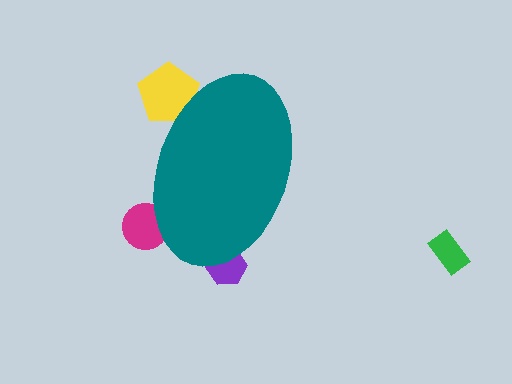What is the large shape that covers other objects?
A teal ellipse.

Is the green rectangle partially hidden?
No, the green rectangle is fully visible.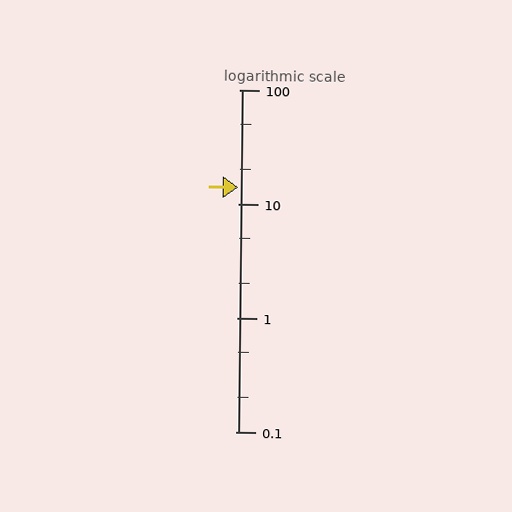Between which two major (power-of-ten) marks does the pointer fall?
The pointer is between 10 and 100.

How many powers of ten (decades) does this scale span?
The scale spans 3 decades, from 0.1 to 100.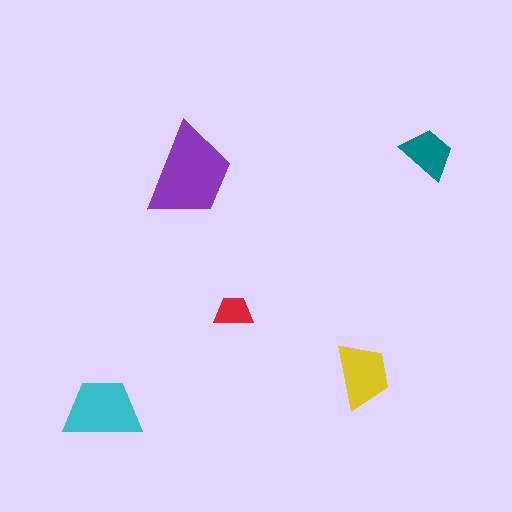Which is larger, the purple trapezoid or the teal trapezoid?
The purple one.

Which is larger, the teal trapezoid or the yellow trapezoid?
The yellow one.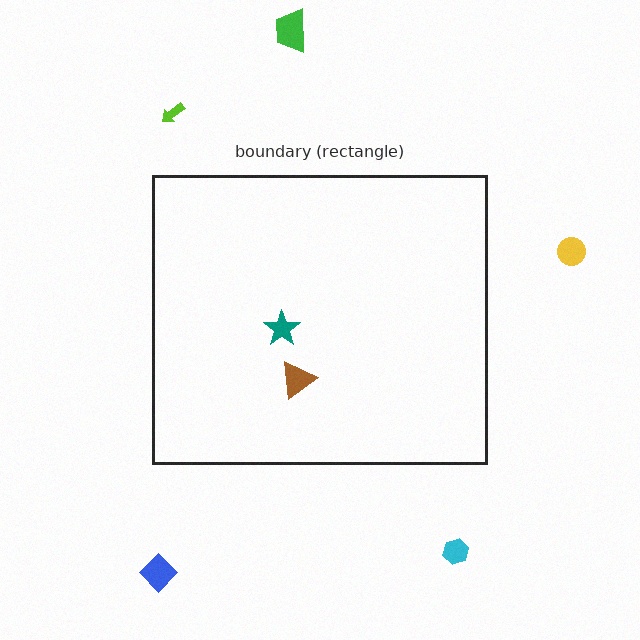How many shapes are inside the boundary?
2 inside, 5 outside.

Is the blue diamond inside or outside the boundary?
Outside.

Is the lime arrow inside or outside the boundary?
Outside.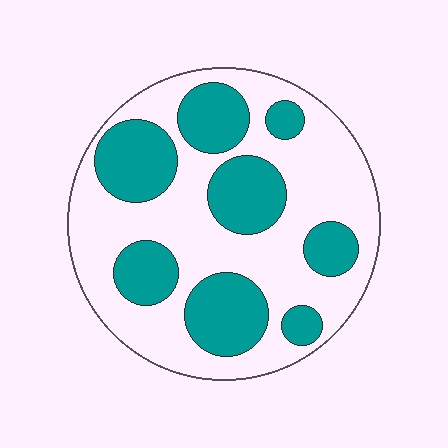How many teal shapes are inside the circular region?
8.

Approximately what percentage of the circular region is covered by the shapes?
Approximately 35%.